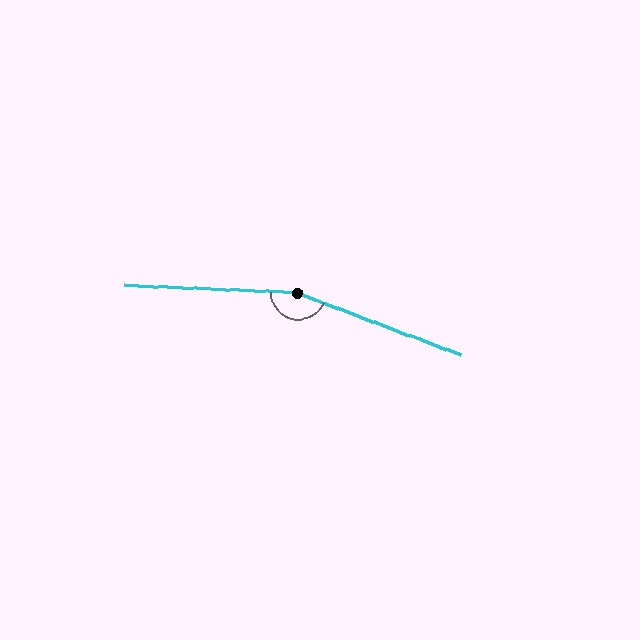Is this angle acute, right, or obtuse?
It is obtuse.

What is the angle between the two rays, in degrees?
Approximately 162 degrees.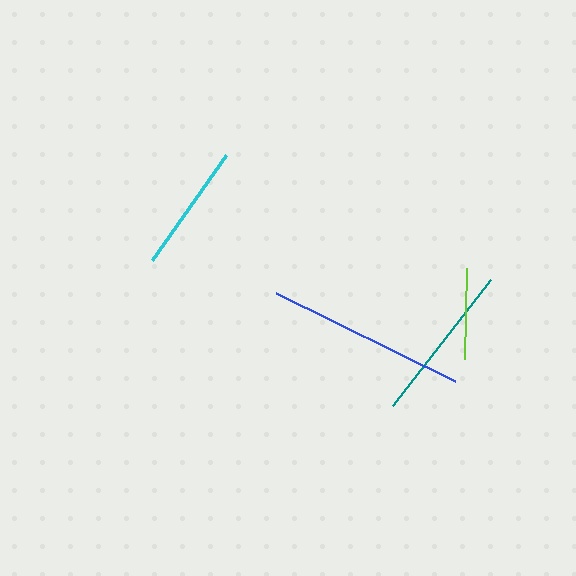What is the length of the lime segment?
The lime segment is approximately 92 pixels long.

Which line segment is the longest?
The blue line is the longest at approximately 199 pixels.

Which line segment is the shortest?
The lime line is the shortest at approximately 92 pixels.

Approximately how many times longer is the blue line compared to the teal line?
The blue line is approximately 1.2 times the length of the teal line.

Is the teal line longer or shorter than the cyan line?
The teal line is longer than the cyan line.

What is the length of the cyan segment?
The cyan segment is approximately 128 pixels long.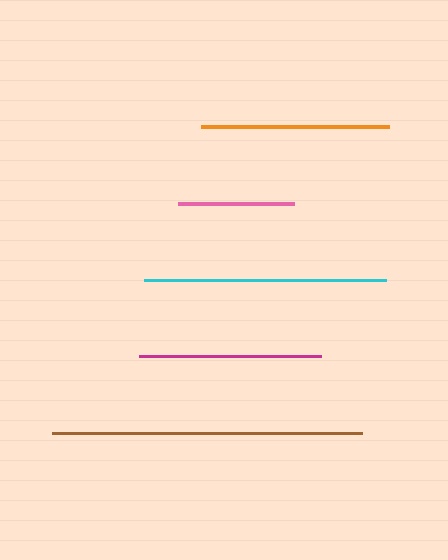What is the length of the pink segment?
The pink segment is approximately 117 pixels long.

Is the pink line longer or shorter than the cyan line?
The cyan line is longer than the pink line.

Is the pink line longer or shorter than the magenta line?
The magenta line is longer than the pink line.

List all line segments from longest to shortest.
From longest to shortest: brown, cyan, orange, magenta, pink.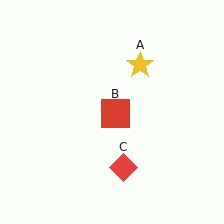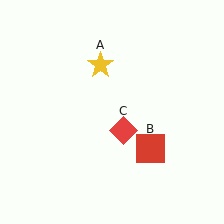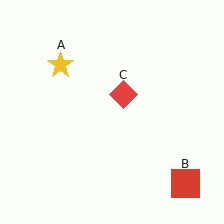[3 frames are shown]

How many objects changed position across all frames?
3 objects changed position: yellow star (object A), red square (object B), red diamond (object C).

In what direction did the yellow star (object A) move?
The yellow star (object A) moved left.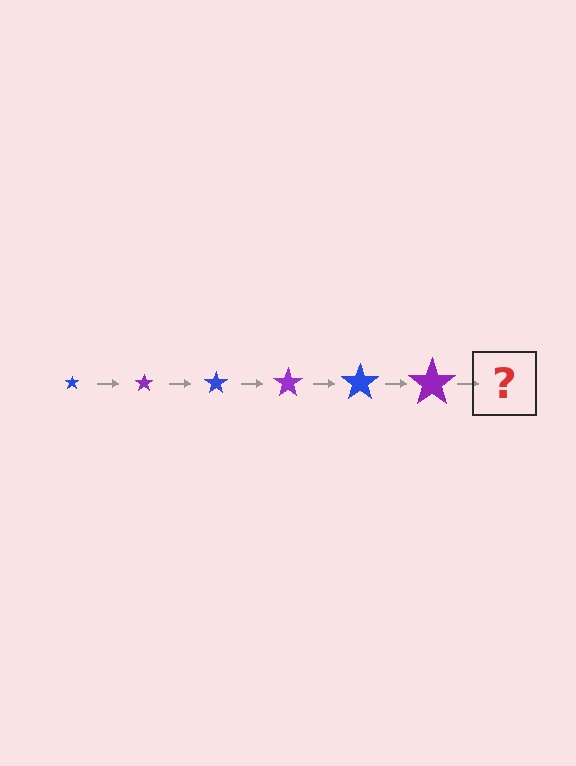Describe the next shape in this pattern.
It should be a blue star, larger than the previous one.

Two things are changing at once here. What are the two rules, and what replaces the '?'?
The two rules are that the star grows larger each step and the color cycles through blue and purple. The '?' should be a blue star, larger than the previous one.